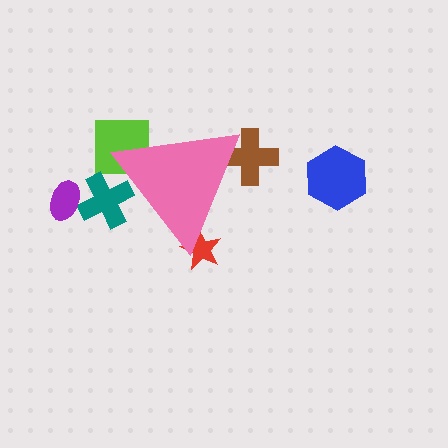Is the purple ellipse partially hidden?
No, the purple ellipse is fully visible.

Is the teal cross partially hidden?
Yes, the teal cross is partially hidden behind the pink triangle.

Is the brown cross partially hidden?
Yes, the brown cross is partially hidden behind the pink triangle.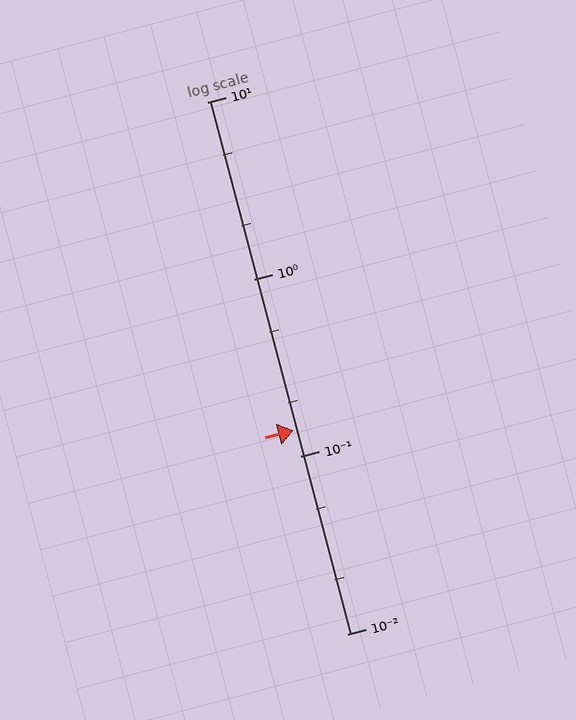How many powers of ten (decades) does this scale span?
The scale spans 3 decades, from 0.01 to 10.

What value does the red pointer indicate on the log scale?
The pointer indicates approximately 0.14.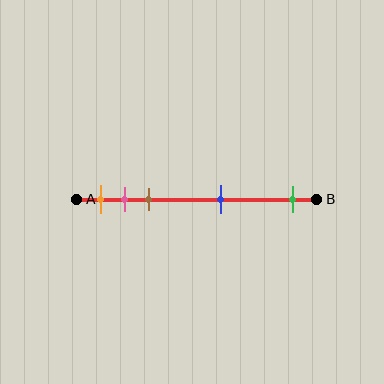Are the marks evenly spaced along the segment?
No, the marks are not evenly spaced.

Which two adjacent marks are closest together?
The pink and brown marks are the closest adjacent pair.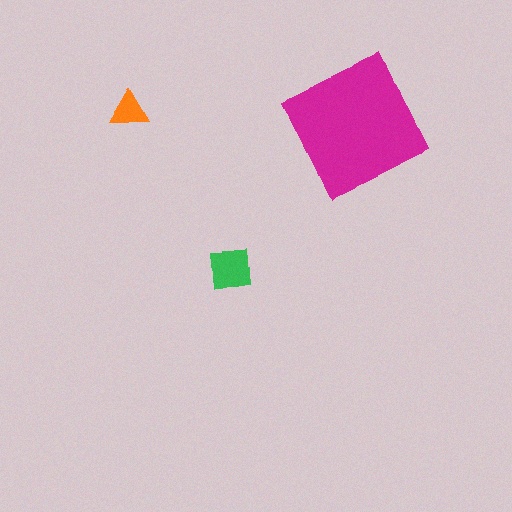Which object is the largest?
The magenta square.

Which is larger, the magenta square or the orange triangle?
The magenta square.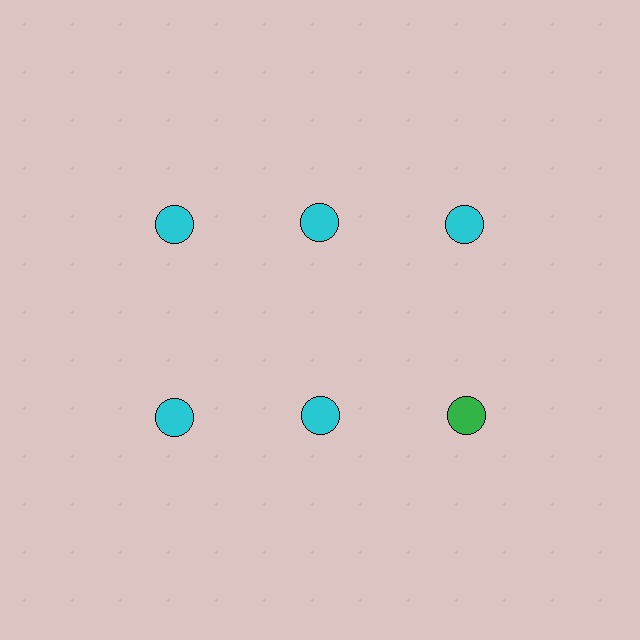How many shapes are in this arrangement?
There are 6 shapes arranged in a grid pattern.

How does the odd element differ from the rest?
It has a different color: green instead of cyan.